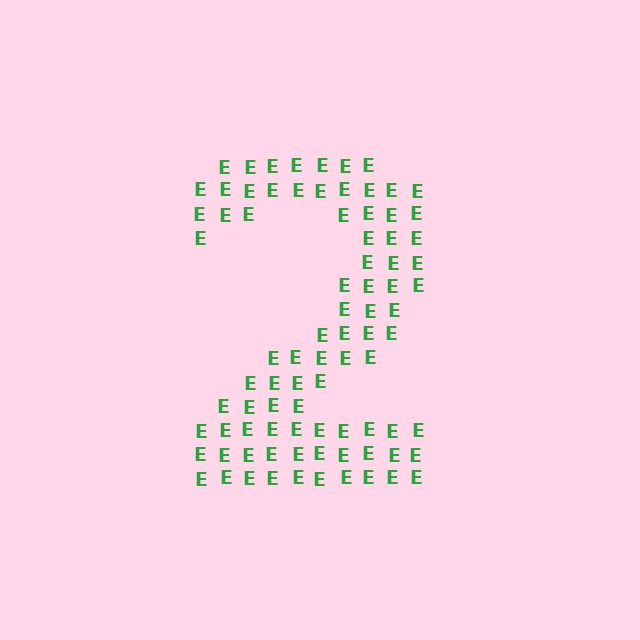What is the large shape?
The large shape is the digit 2.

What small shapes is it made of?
It is made of small letter E's.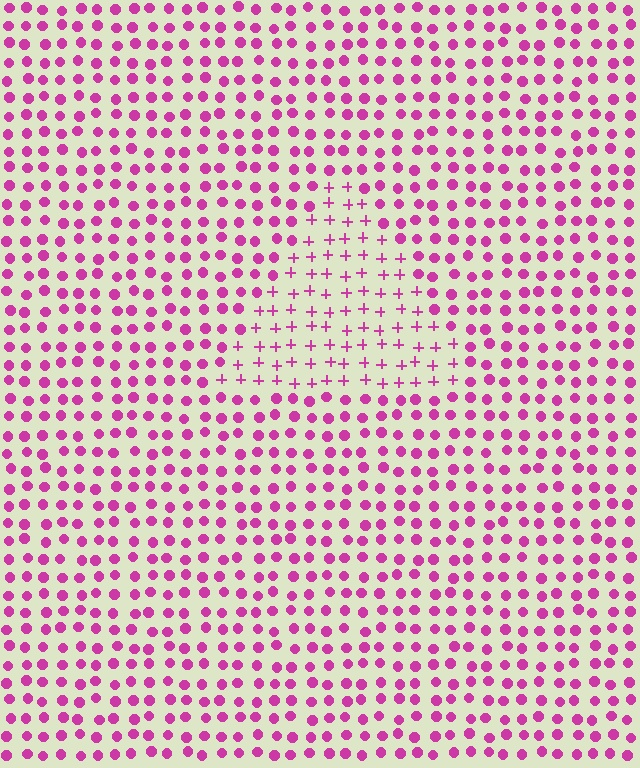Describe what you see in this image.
The image is filled with small magenta elements arranged in a uniform grid. A triangle-shaped region contains plus signs, while the surrounding area contains circles. The boundary is defined purely by the change in element shape.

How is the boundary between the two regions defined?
The boundary is defined by a change in element shape: plus signs inside vs. circles outside. All elements share the same color and spacing.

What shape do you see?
I see a triangle.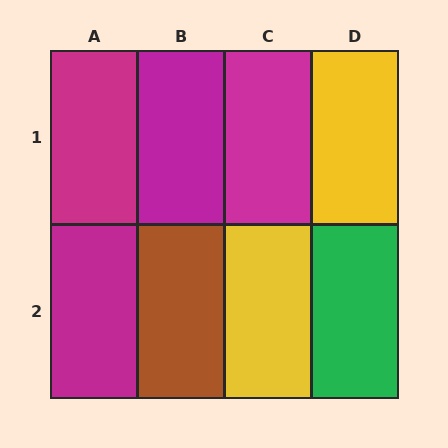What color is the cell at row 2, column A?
Magenta.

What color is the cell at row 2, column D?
Green.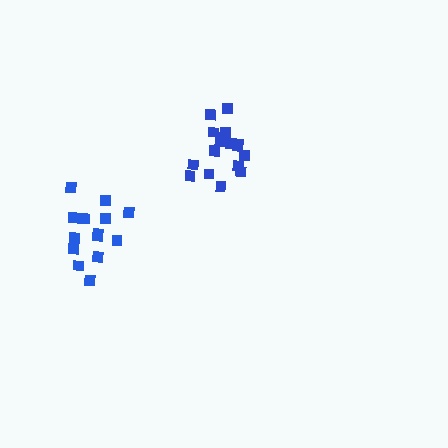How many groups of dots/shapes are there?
There are 2 groups.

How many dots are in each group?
Group 1: 16 dots, Group 2: 17 dots (33 total).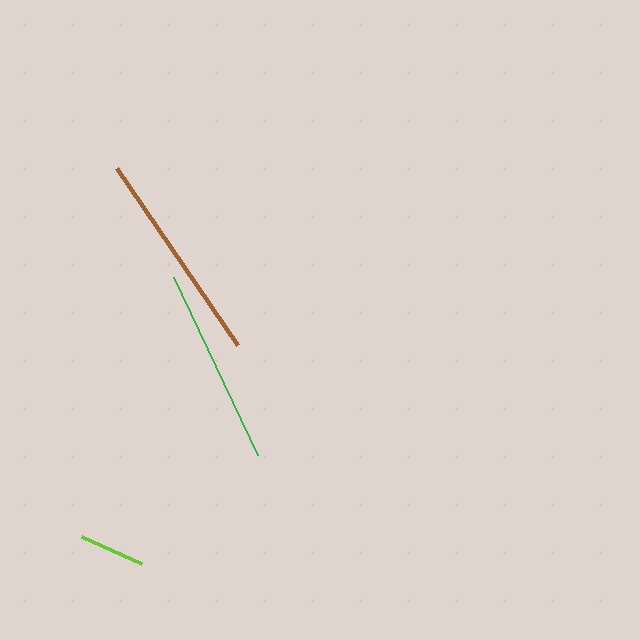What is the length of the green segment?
The green segment is approximately 196 pixels long.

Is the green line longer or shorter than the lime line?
The green line is longer than the lime line.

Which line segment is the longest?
The brown line is the longest at approximately 214 pixels.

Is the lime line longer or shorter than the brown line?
The brown line is longer than the lime line.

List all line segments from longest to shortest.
From longest to shortest: brown, green, lime.